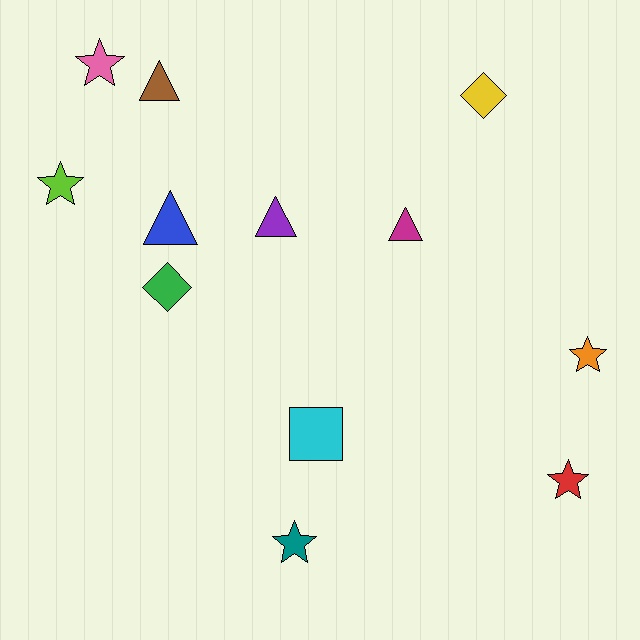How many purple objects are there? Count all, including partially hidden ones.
There is 1 purple object.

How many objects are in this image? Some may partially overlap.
There are 12 objects.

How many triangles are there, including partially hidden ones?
There are 4 triangles.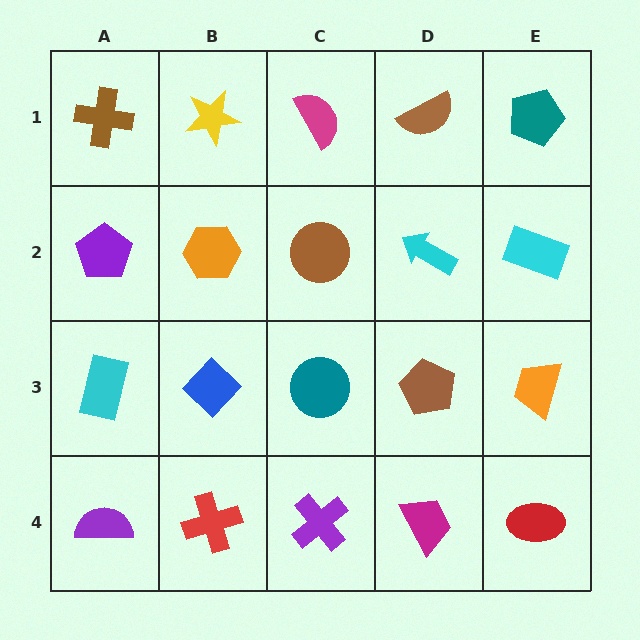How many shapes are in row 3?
5 shapes.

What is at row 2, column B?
An orange hexagon.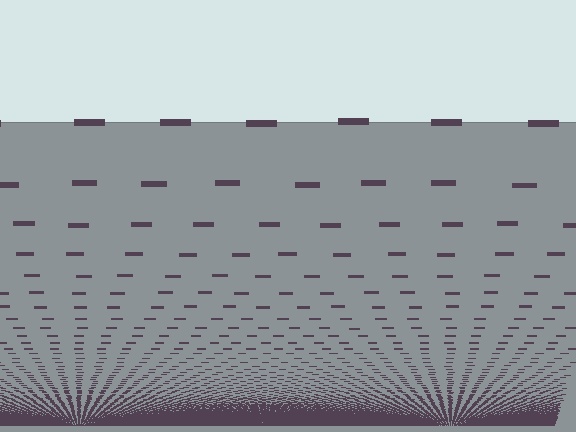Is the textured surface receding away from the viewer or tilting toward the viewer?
The surface appears to tilt toward the viewer. Texture elements get larger and sparser toward the top.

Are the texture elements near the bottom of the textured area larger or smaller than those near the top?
Smaller. The gradient is inverted — elements near the bottom are smaller and denser.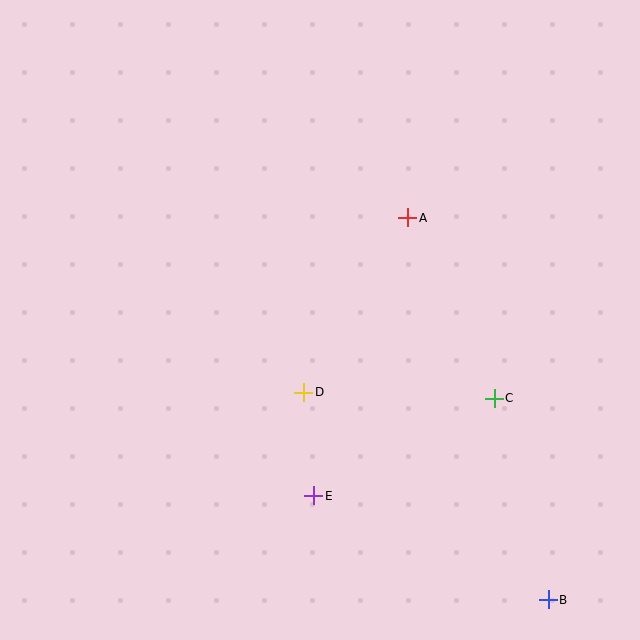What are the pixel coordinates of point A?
Point A is at (408, 218).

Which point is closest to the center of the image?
Point D at (304, 392) is closest to the center.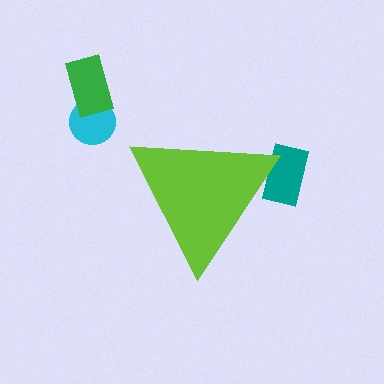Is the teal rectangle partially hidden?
Yes, the teal rectangle is partially hidden behind the lime triangle.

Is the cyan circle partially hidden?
No, the cyan circle is fully visible.